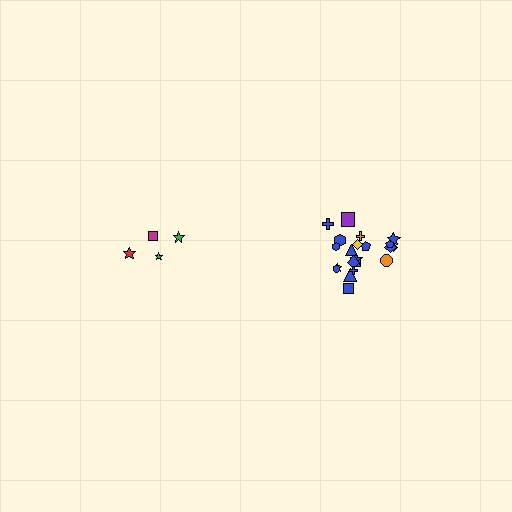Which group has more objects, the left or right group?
The right group.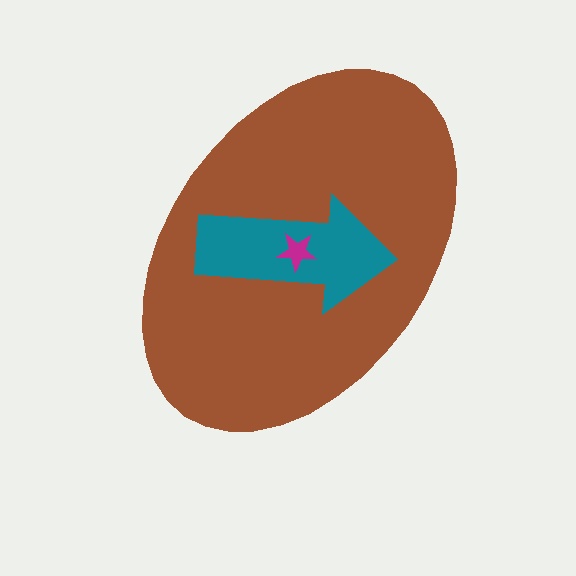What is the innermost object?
The magenta star.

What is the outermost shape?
The brown ellipse.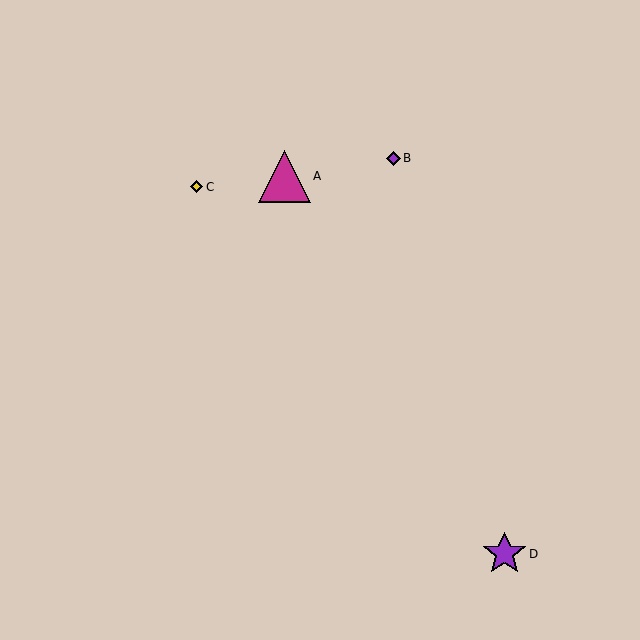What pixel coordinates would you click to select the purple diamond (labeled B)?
Click at (394, 158) to select the purple diamond B.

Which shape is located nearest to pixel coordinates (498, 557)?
The purple star (labeled D) at (505, 554) is nearest to that location.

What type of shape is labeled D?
Shape D is a purple star.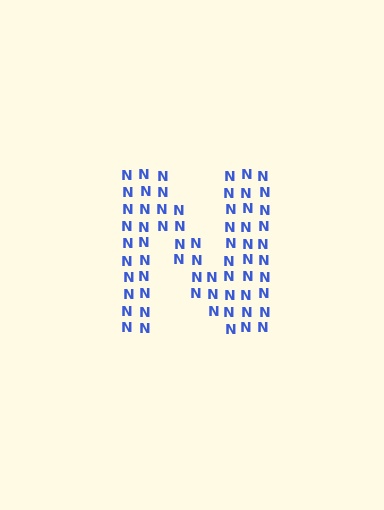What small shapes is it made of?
It is made of small letter N's.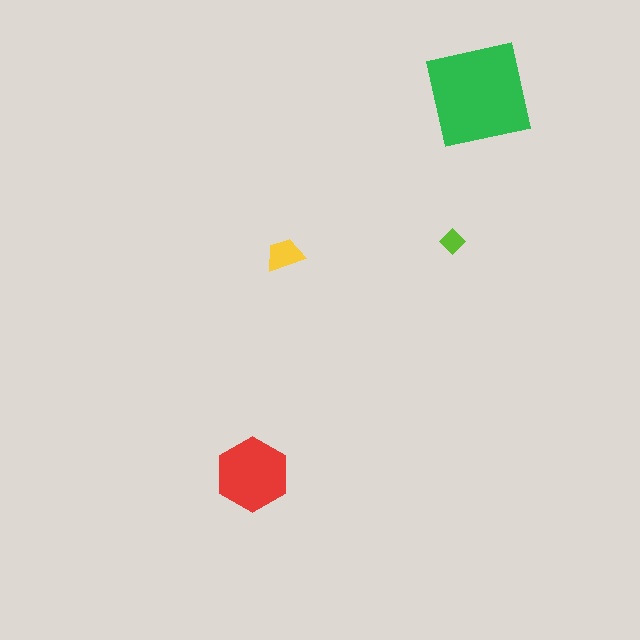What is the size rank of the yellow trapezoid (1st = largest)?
3rd.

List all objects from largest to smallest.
The green square, the red hexagon, the yellow trapezoid, the lime diamond.